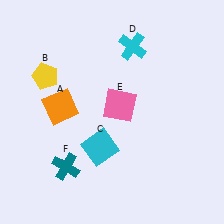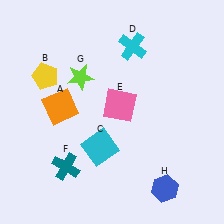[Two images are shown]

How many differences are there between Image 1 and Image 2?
There are 2 differences between the two images.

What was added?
A lime star (G), a blue hexagon (H) were added in Image 2.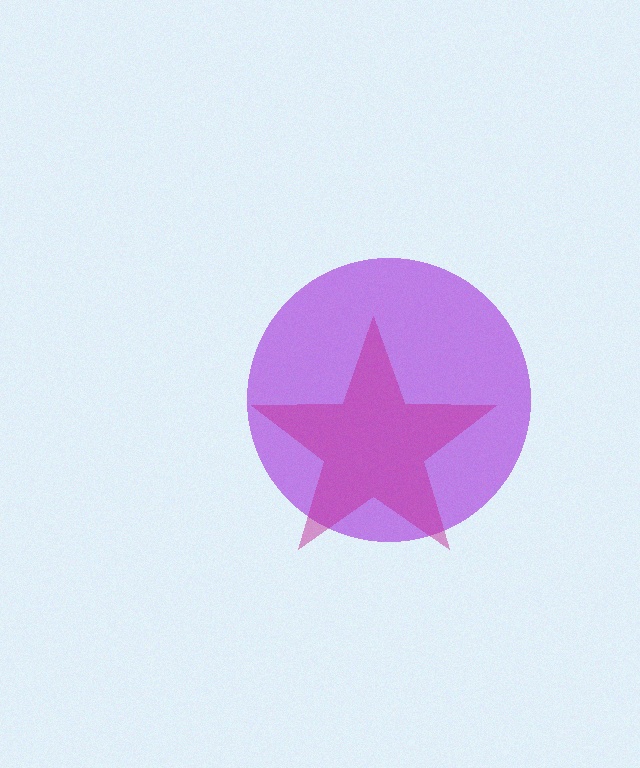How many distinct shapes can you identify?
There are 2 distinct shapes: a purple circle, a magenta star.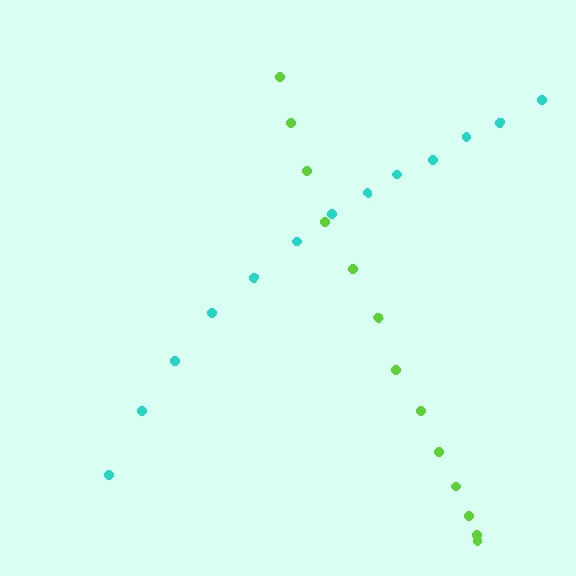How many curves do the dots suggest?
There are 2 distinct paths.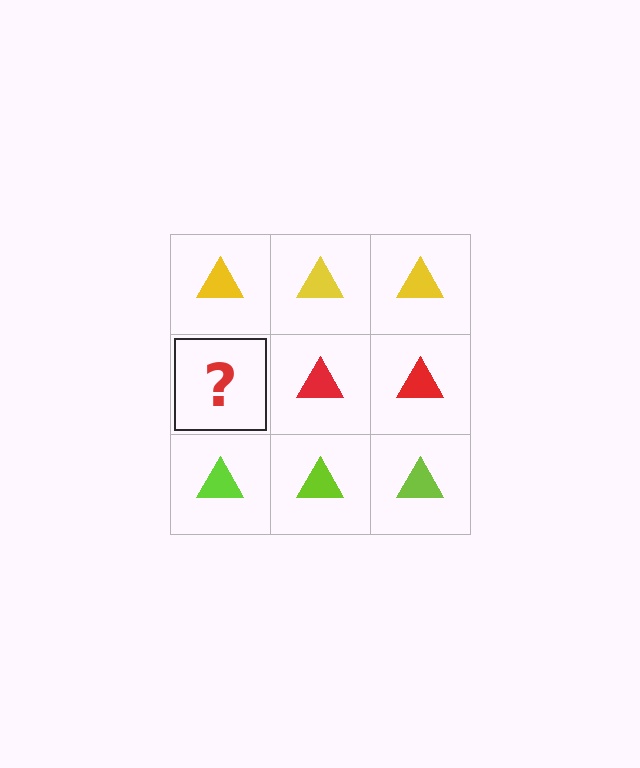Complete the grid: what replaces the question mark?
The question mark should be replaced with a red triangle.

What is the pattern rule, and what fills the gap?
The rule is that each row has a consistent color. The gap should be filled with a red triangle.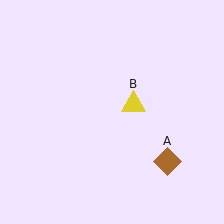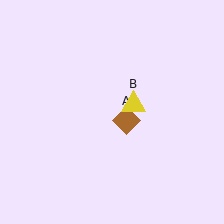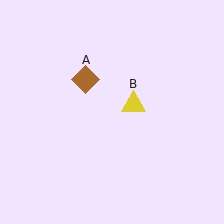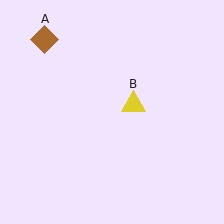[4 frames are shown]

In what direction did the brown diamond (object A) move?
The brown diamond (object A) moved up and to the left.